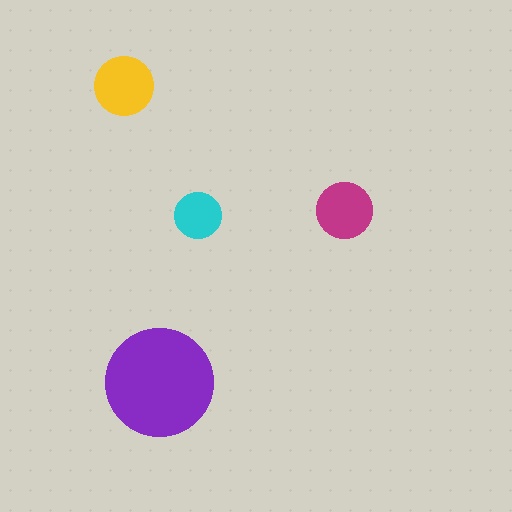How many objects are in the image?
There are 4 objects in the image.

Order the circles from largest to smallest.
the purple one, the yellow one, the magenta one, the cyan one.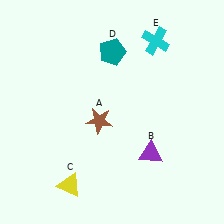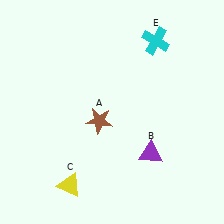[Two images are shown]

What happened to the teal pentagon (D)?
The teal pentagon (D) was removed in Image 2. It was in the top-right area of Image 1.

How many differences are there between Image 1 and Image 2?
There is 1 difference between the two images.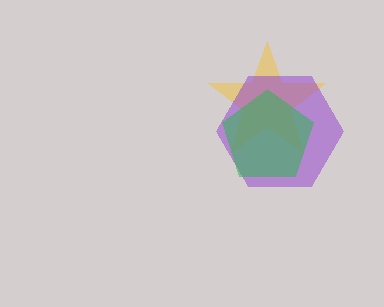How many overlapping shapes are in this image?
There are 3 overlapping shapes in the image.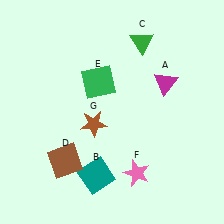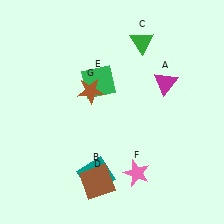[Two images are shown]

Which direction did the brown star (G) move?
The brown star (G) moved up.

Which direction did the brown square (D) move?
The brown square (D) moved right.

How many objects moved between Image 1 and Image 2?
2 objects moved between the two images.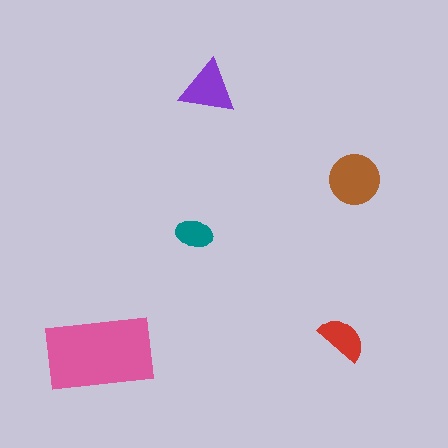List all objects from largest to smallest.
The pink rectangle, the brown circle, the purple triangle, the red semicircle, the teal ellipse.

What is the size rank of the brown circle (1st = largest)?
2nd.